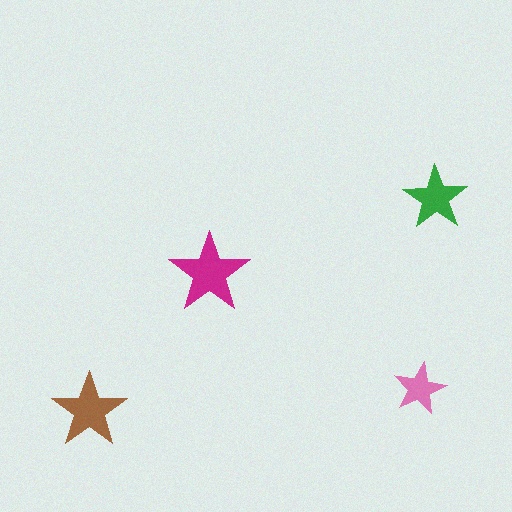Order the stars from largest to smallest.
the magenta one, the brown one, the green one, the pink one.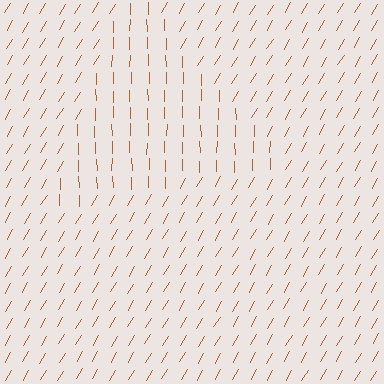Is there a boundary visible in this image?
Yes, there is a texture boundary formed by a change in line orientation.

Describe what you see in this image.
The image is filled with small brown line segments. A triangle region in the image has lines oriented differently from the surrounding lines, creating a visible texture boundary.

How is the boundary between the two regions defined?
The boundary is defined purely by a change in line orientation (approximately 30 degrees difference). All lines are the same color and thickness.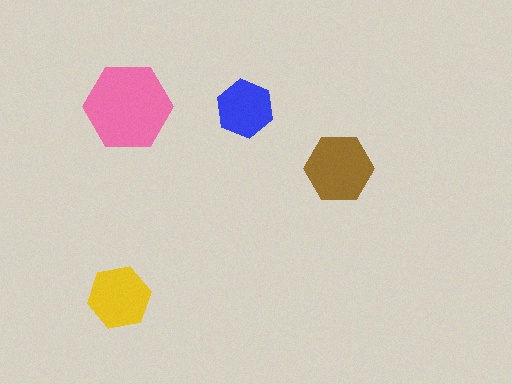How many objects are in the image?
There are 4 objects in the image.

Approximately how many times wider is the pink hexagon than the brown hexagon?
About 1.5 times wider.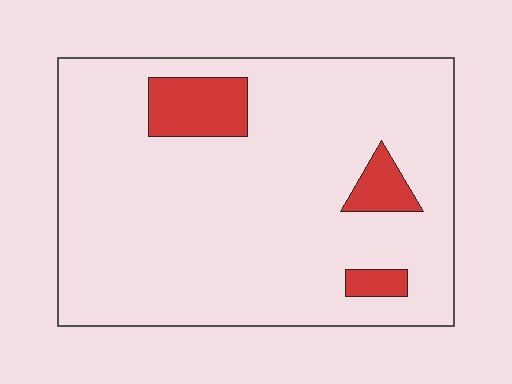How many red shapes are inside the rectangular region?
3.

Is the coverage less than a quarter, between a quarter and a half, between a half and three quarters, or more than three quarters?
Less than a quarter.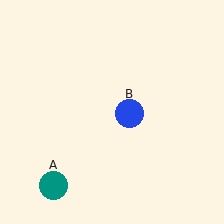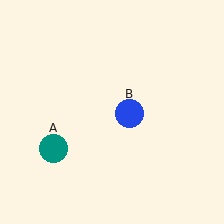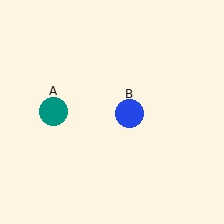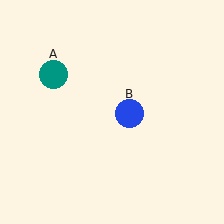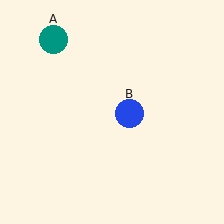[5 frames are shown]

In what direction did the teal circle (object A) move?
The teal circle (object A) moved up.